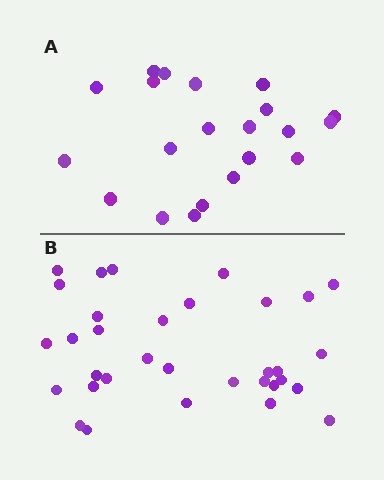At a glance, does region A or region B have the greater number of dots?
Region B (the bottom region) has more dots.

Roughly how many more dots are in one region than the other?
Region B has roughly 12 or so more dots than region A.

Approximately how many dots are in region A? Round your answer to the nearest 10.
About 20 dots. (The exact count is 21, which rounds to 20.)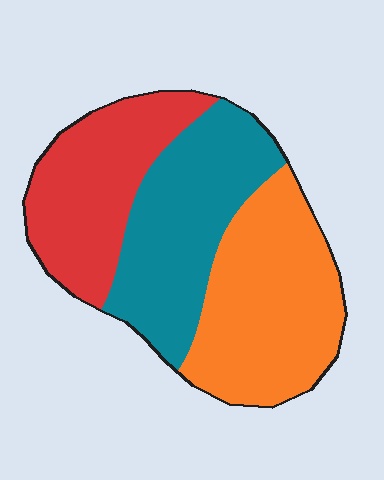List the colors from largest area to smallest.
From largest to smallest: orange, teal, red.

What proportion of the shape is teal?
Teal takes up between a quarter and a half of the shape.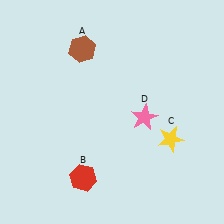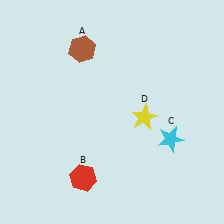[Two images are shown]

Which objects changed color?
C changed from yellow to cyan. D changed from pink to yellow.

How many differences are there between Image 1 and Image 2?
There are 2 differences between the two images.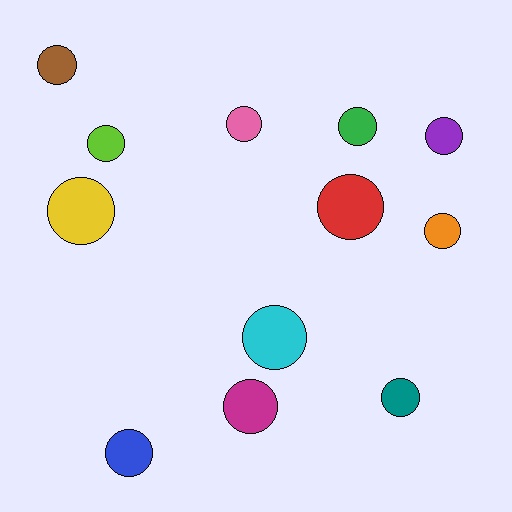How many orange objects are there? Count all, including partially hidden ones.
There is 1 orange object.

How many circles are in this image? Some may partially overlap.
There are 12 circles.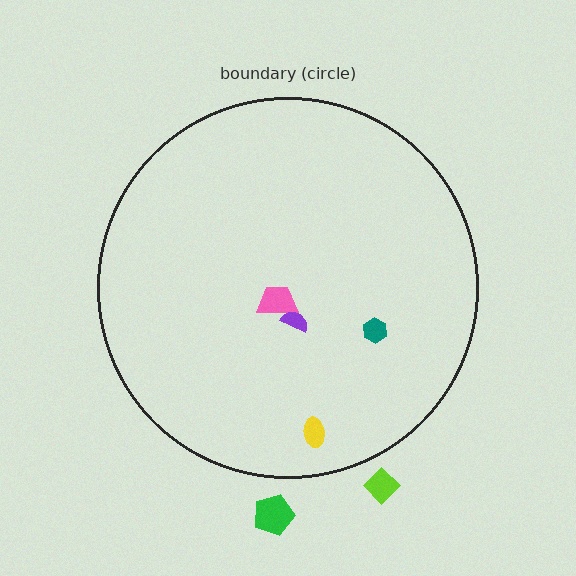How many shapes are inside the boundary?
4 inside, 2 outside.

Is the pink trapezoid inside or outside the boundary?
Inside.